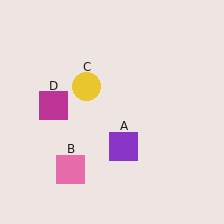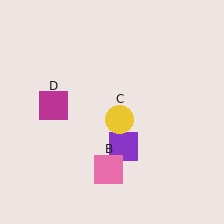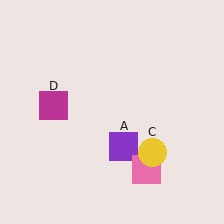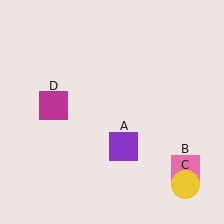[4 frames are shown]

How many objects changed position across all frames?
2 objects changed position: pink square (object B), yellow circle (object C).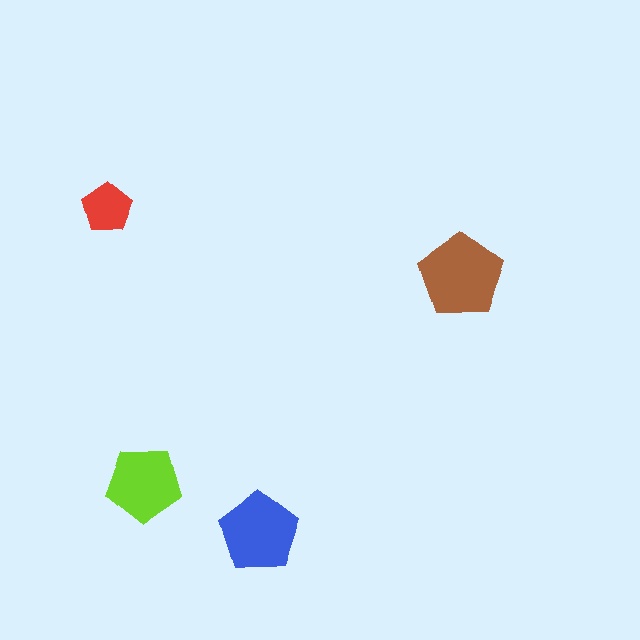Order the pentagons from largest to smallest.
the brown one, the blue one, the lime one, the red one.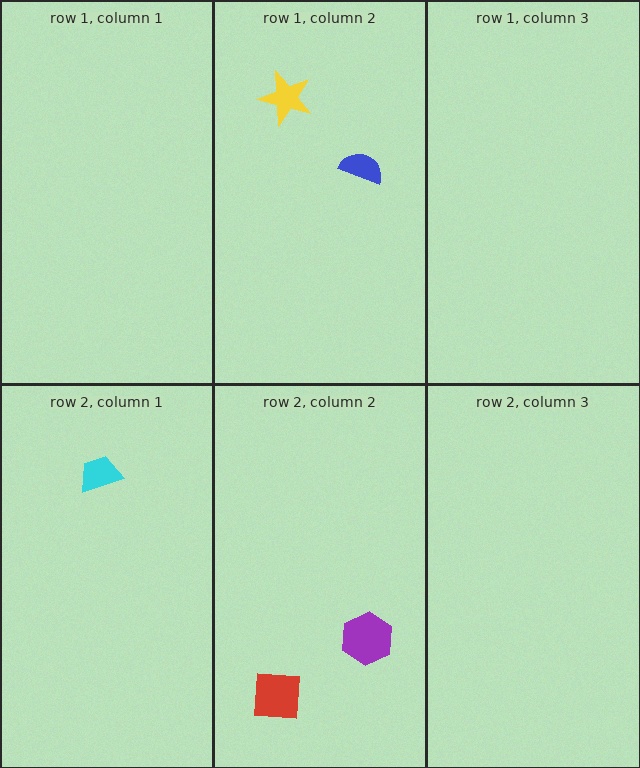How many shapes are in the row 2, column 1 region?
1.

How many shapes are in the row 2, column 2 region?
2.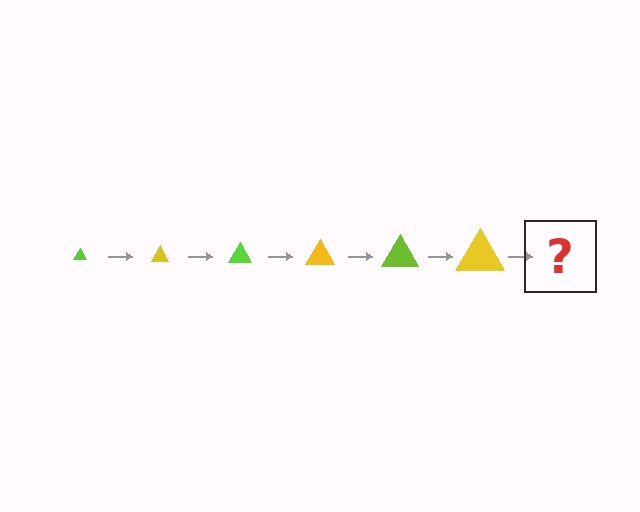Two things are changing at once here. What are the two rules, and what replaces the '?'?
The two rules are that the triangle grows larger each step and the color cycles through lime and yellow. The '?' should be a lime triangle, larger than the previous one.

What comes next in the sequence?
The next element should be a lime triangle, larger than the previous one.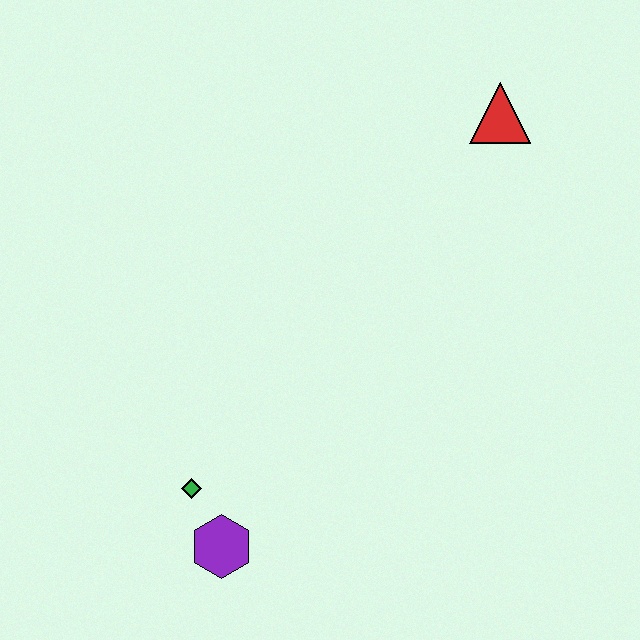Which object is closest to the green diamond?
The purple hexagon is closest to the green diamond.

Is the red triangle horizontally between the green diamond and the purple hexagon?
No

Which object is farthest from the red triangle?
The purple hexagon is farthest from the red triangle.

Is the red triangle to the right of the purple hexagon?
Yes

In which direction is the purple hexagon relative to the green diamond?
The purple hexagon is below the green diamond.